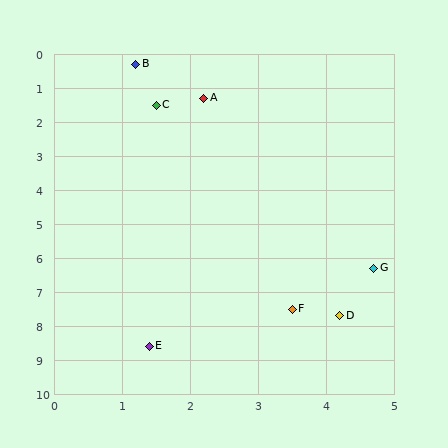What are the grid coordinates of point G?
Point G is at approximately (4.7, 6.3).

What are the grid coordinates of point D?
Point D is at approximately (4.2, 7.7).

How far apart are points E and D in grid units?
Points E and D are about 2.9 grid units apart.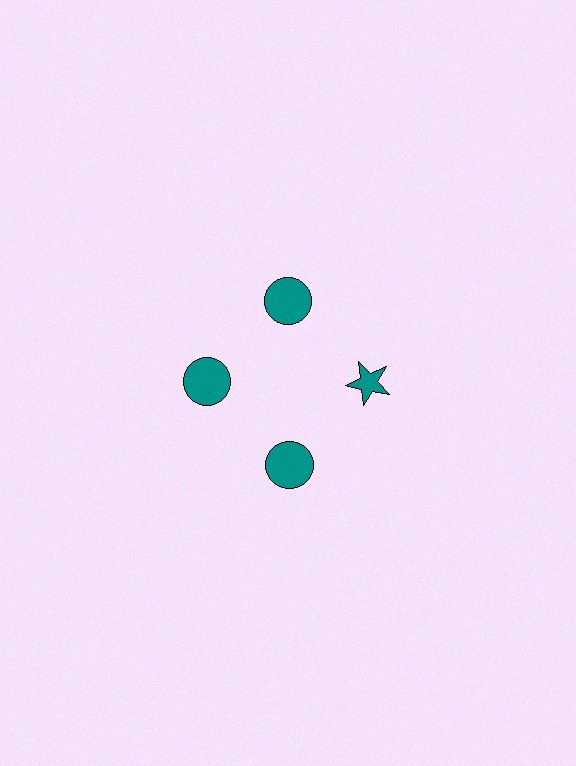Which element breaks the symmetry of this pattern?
The teal star at roughly the 3 o'clock position breaks the symmetry. All other shapes are teal circles.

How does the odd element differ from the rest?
It has a different shape: star instead of circle.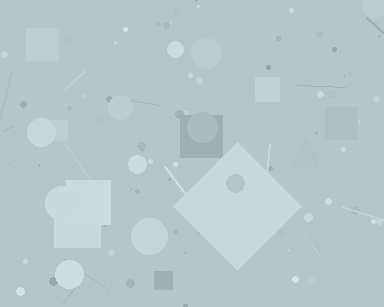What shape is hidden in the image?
A diamond is hidden in the image.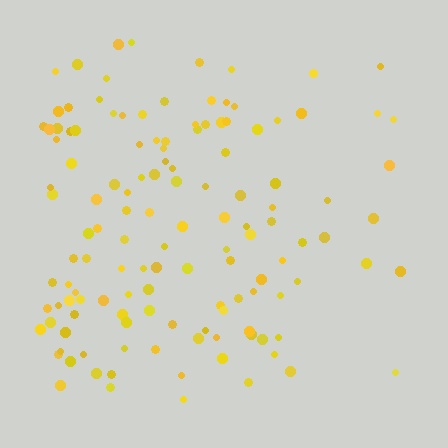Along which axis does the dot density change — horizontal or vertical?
Horizontal.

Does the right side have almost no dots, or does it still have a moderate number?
Still a moderate number, just noticeably fewer than the left.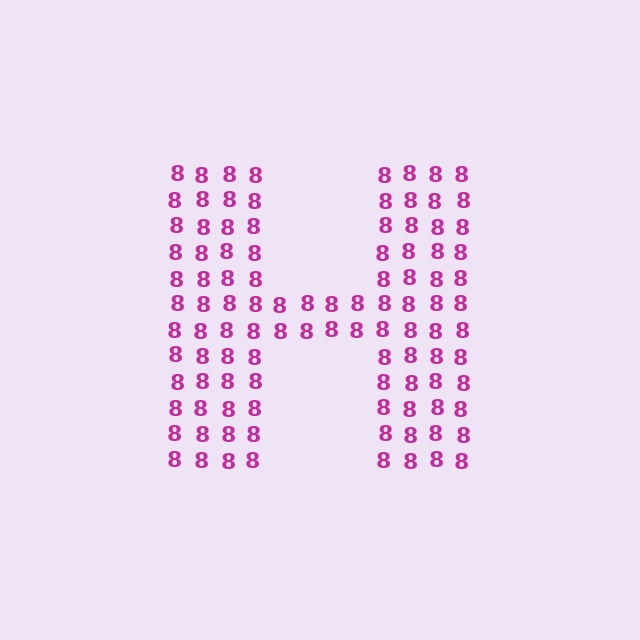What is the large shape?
The large shape is the letter H.